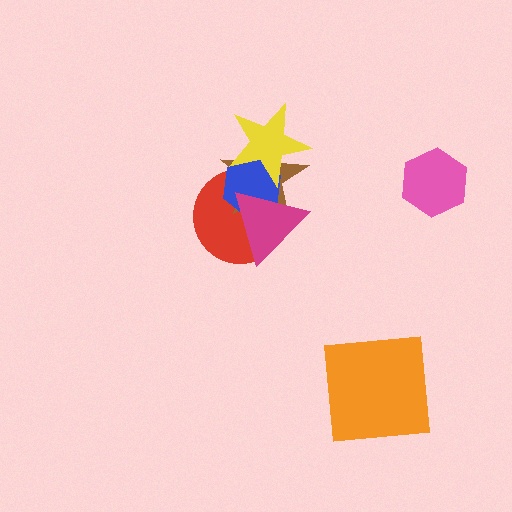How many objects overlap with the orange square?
0 objects overlap with the orange square.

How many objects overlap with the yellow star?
4 objects overlap with the yellow star.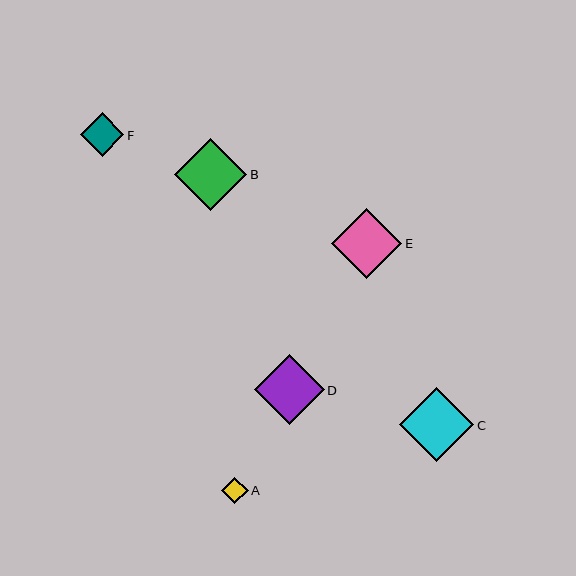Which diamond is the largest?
Diamond C is the largest with a size of approximately 74 pixels.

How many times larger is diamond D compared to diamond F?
Diamond D is approximately 1.6 times the size of diamond F.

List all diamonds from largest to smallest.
From largest to smallest: C, B, E, D, F, A.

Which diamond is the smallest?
Diamond A is the smallest with a size of approximately 27 pixels.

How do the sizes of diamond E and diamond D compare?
Diamond E and diamond D are approximately the same size.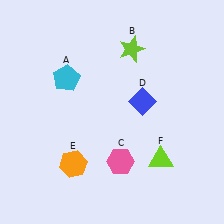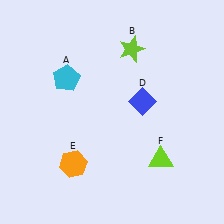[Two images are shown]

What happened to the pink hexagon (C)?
The pink hexagon (C) was removed in Image 2. It was in the bottom-right area of Image 1.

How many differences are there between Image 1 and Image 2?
There is 1 difference between the two images.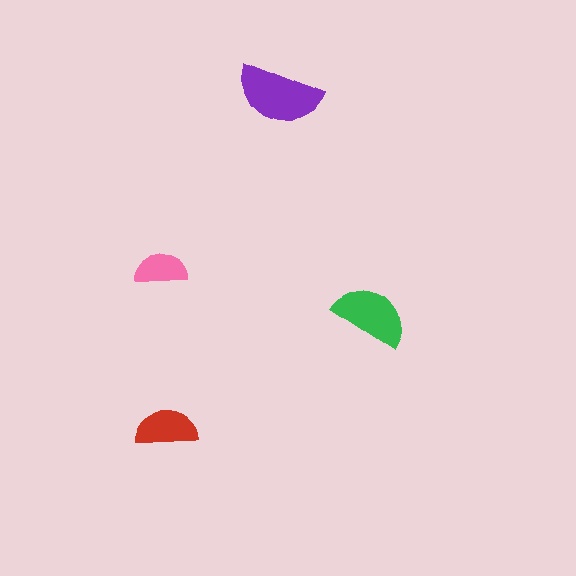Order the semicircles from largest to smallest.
the purple one, the green one, the red one, the pink one.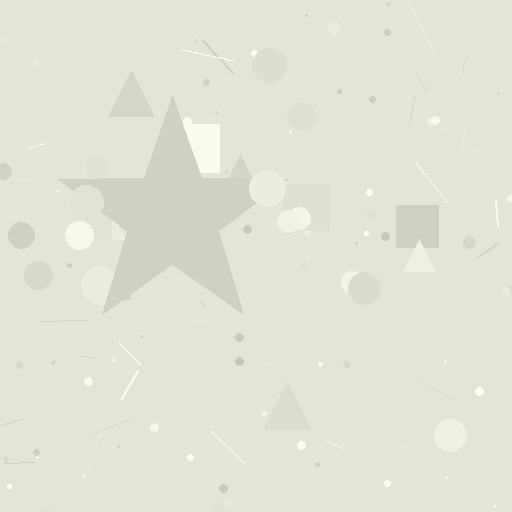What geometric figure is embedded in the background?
A star is embedded in the background.